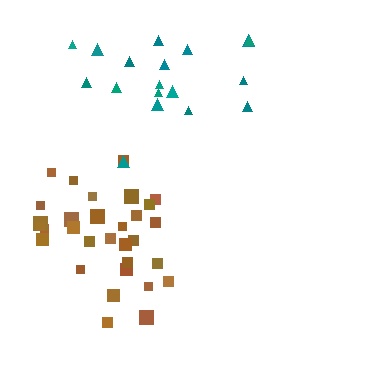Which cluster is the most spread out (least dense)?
Teal.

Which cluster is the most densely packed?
Brown.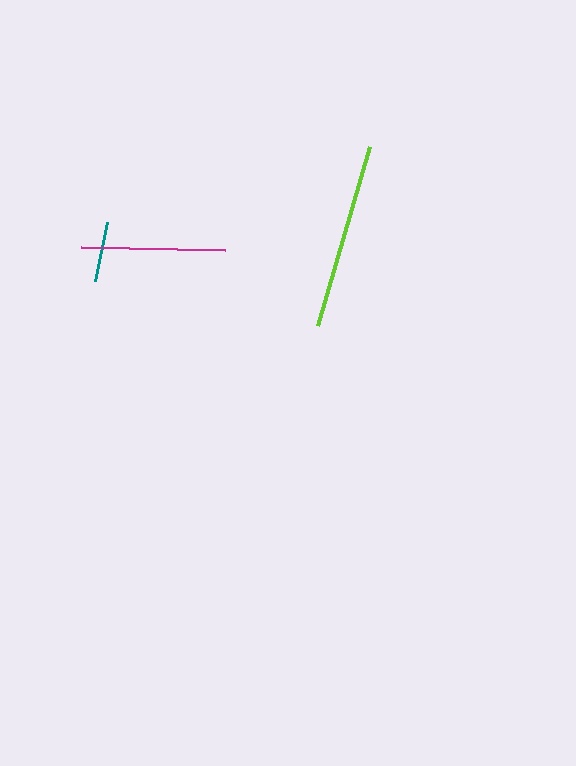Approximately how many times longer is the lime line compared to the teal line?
The lime line is approximately 3.1 times the length of the teal line.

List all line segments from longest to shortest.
From longest to shortest: lime, magenta, teal.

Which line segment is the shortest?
The teal line is the shortest at approximately 60 pixels.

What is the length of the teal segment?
The teal segment is approximately 60 pixels long.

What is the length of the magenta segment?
The magenta segment is approximately 145 pixels long.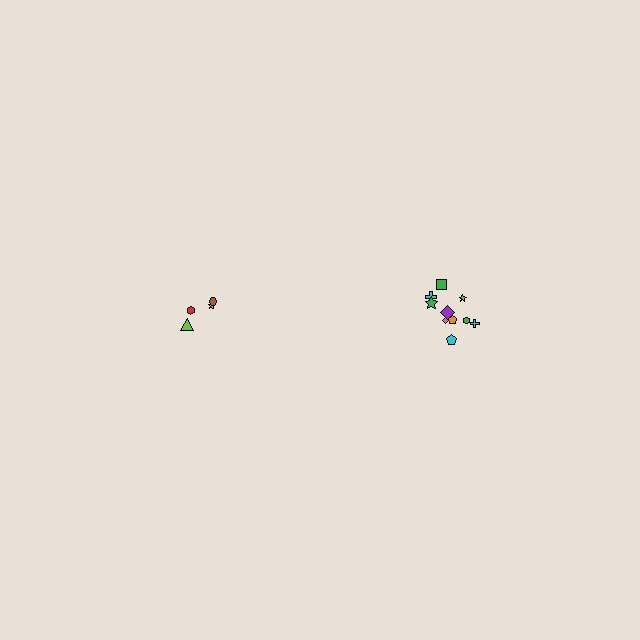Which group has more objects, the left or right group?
The right group.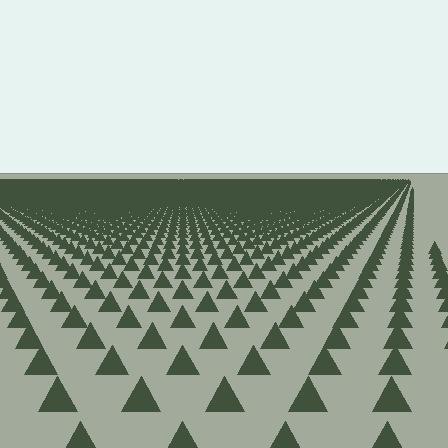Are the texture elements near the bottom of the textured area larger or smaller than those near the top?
Larger. Near the bottom, elements are closer to the viewer and appear at a bigger on-screen size.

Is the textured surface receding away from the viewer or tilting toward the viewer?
The surface is receding away from the viewer. Texture elements get smaller and denser toward the top.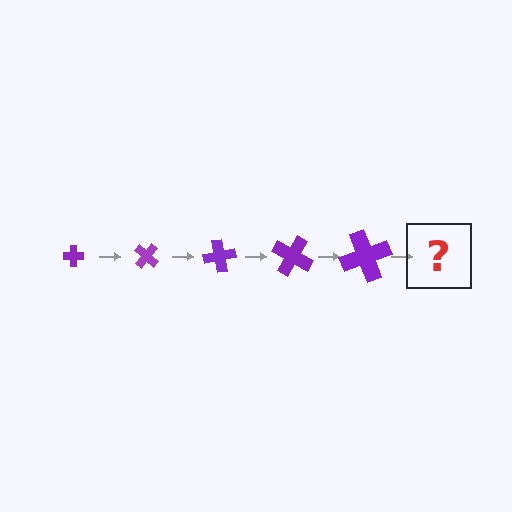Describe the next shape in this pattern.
It should be a cross, larger than the previous one and rotated 200 degrees from the start.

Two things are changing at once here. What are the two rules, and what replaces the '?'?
The two rules are that the cross grows larger each step and it rotates 40 degrees each step. The '?' should be a cross, larger than the previous one and rotated 200 degrees from the start.